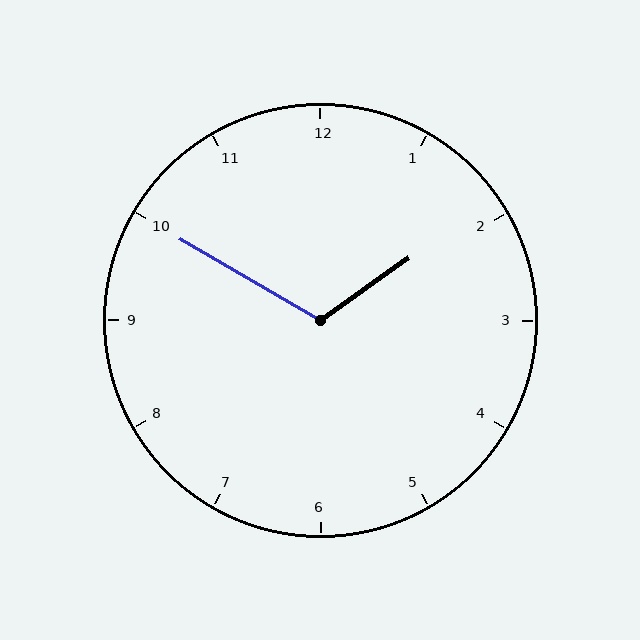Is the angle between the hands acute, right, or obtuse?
It is obtuse.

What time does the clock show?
1:50.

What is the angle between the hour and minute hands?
Approximately 115 degrees.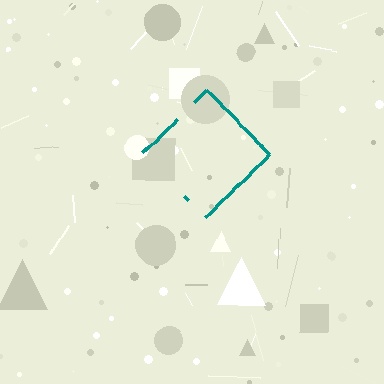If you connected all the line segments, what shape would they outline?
They would outline a diamond.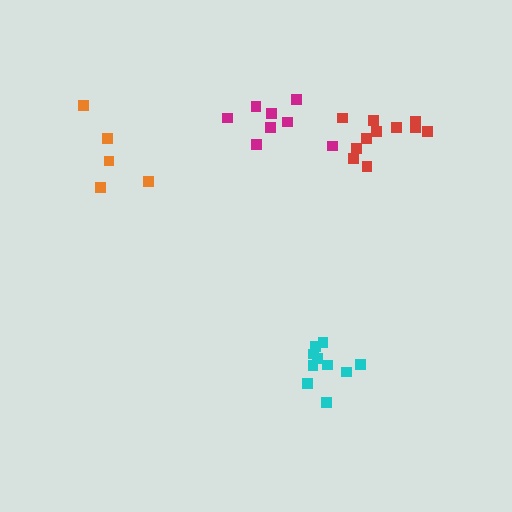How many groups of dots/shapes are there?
There are 4 groups.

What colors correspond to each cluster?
The clusters are colored: orange, cyan, magenta, red.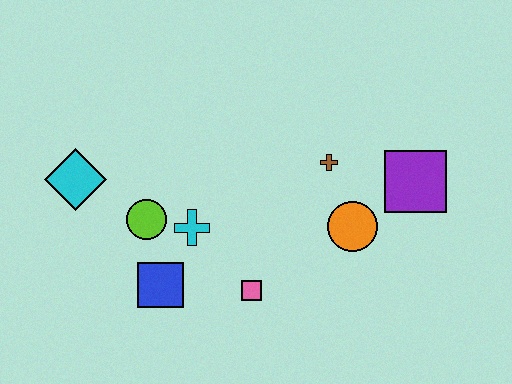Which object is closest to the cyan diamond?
The lime circle is closest to the cyan diamond.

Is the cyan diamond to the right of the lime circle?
No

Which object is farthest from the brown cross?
The cyan diamond is farthest from the brown cross.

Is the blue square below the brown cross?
Yes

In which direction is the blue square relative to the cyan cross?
The blue square is below the cyan cross.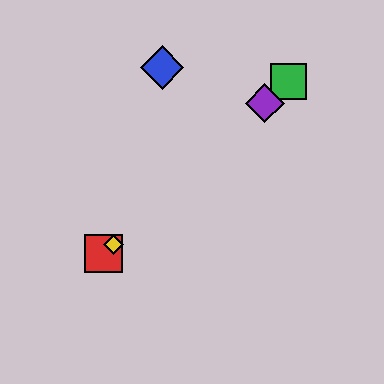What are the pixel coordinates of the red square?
The red square is at (104, 254).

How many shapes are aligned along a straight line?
4 shapes (the red square, the green square, the yellow diamond, the purple diamond) are aligned along a straight line.